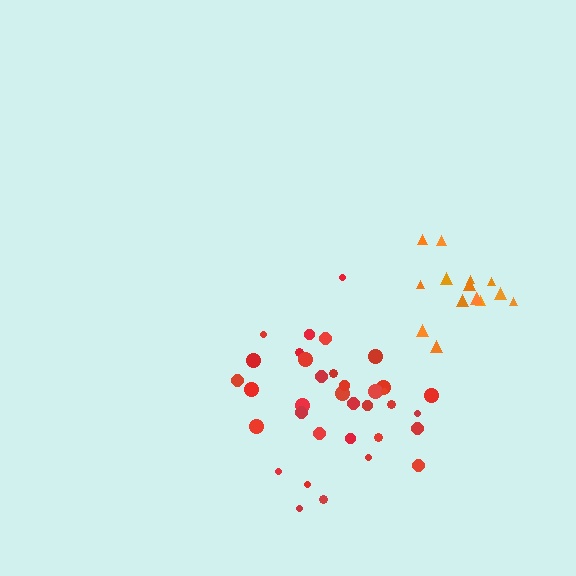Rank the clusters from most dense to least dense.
red, orange.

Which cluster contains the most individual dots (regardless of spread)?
Red (35).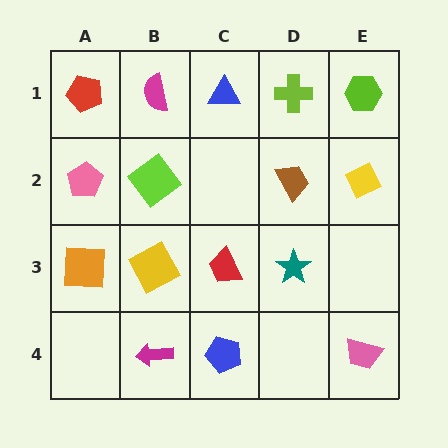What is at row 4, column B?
A magenta arrow.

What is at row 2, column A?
A pink pentagon.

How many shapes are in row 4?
3 shapes.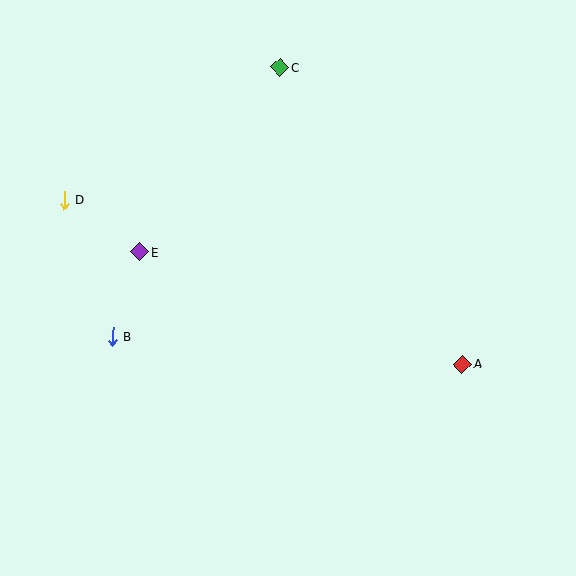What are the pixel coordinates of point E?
Point E is at (140, 252).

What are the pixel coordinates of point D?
Point D is at (64, 200).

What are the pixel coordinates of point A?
Point A is at (462, 364).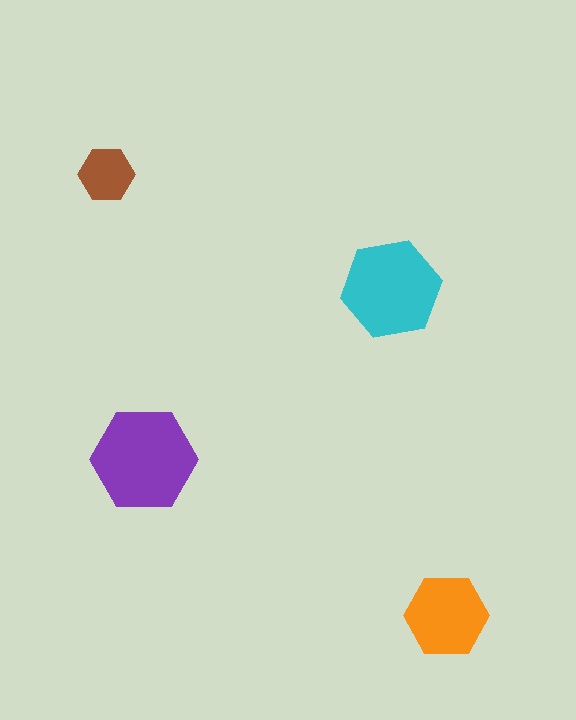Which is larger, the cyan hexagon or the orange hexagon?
The cyan one.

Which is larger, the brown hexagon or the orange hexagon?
The orange one.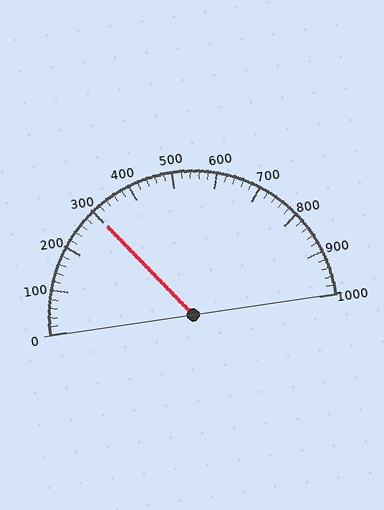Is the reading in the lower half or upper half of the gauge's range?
The reading is in the lower half of the range (0 to 1000).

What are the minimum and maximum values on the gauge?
The gauge ranges from 0 to 1000.